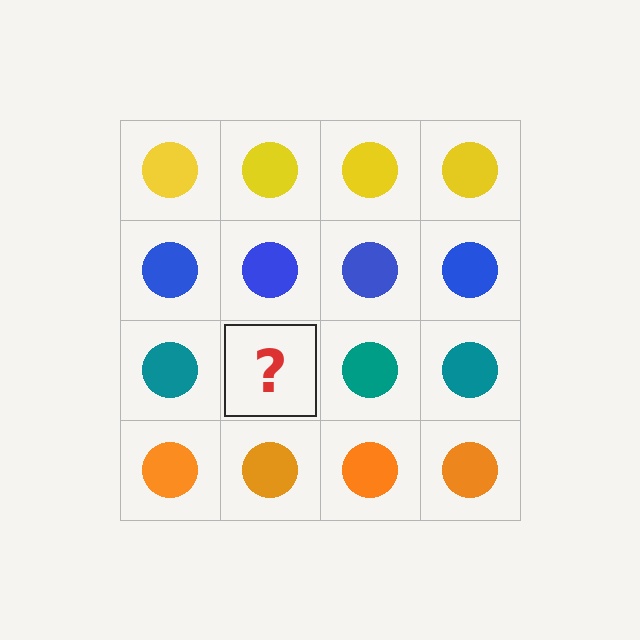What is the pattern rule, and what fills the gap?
The rule is that each row has a consistent color. The gap should be filled with a teal circle.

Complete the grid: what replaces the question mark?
The question mark should be replaced with a teal circle.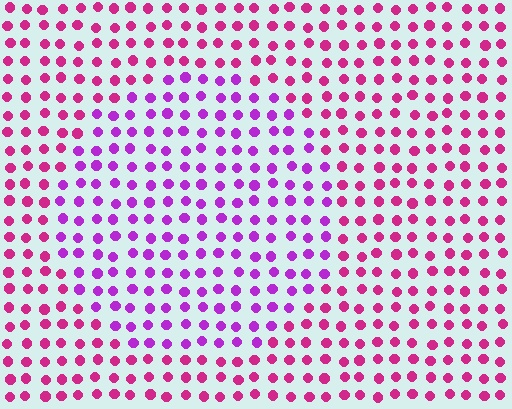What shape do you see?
I see a circle.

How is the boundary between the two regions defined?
The boundary is defined purely by a slight shift in hue (about 35 degrees). Spacing, size, and orientation are identical on both sides.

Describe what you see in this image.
The image is filled with small magenta elements in a uniform arrangement. A circle-shaped region is visible where the elements are tinted to a slightly different hue, forming a subtle color boundary.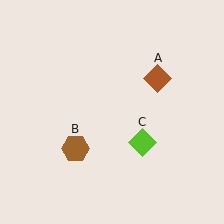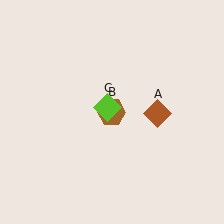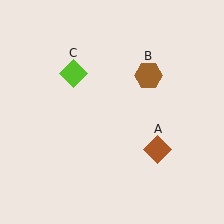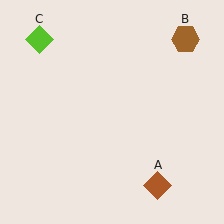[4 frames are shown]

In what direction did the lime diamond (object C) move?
The lime diamond (object C) moved up and to the left.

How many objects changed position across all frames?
3 objects changed position: brown diamond (object A), brown hexagon (object B), lime diamond (object C).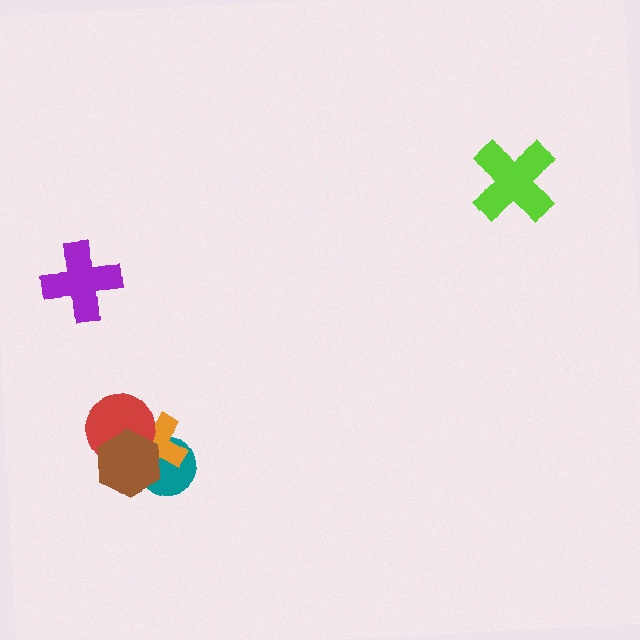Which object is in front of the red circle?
The brown hexagon is in front of the red circle.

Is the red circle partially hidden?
Yes, it is partially covered by another shape.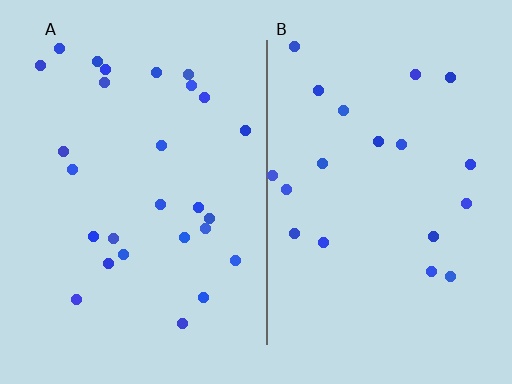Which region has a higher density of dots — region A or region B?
A (the left).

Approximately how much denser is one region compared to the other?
Approximately 1.4× — region A over region B.